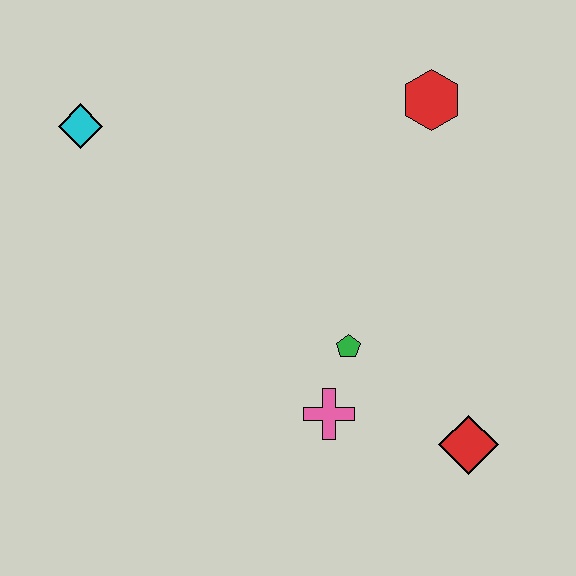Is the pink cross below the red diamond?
No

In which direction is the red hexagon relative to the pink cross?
The red hexagon is above the pink cross.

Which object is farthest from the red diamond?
The cyan diamond is farthest from the red diamond.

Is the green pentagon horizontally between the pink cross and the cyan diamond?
No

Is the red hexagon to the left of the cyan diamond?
No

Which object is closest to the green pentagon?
The pink cross is closest to the green pentagon.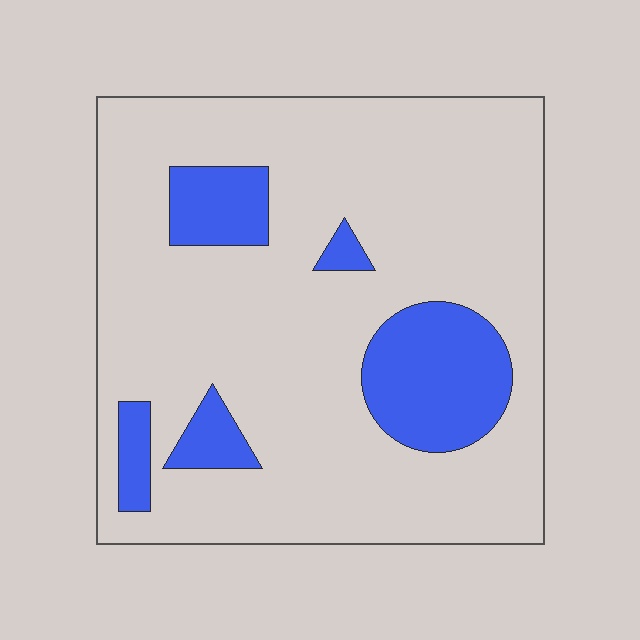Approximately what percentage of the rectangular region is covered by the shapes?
Approximately 20%.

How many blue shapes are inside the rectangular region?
5.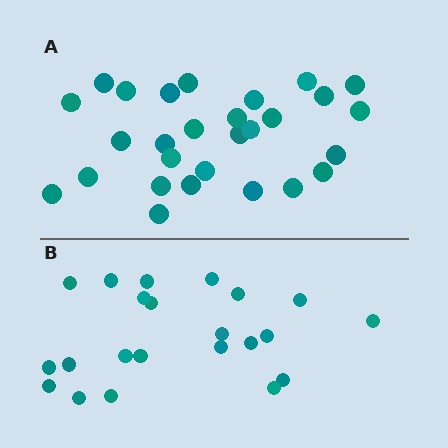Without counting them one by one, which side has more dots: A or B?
Region A (the top region) has more dots.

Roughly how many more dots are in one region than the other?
Region A has about 6 more dots than region B.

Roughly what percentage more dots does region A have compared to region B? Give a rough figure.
About 25% more.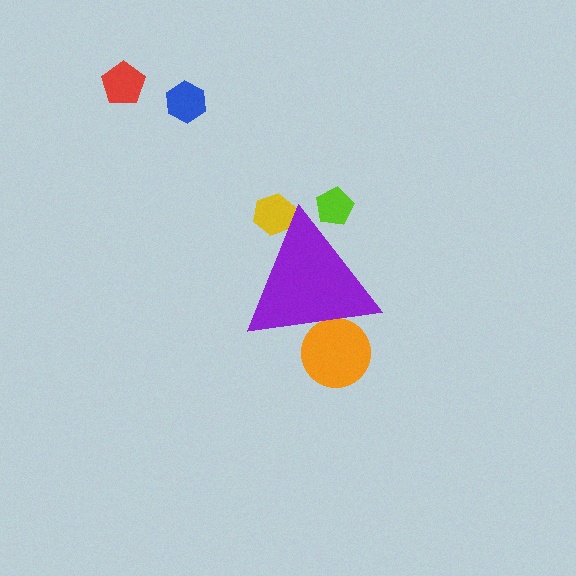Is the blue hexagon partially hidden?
No, the blue hexagon is fully visible.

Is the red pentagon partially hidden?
No, the red pentagon is fully visible.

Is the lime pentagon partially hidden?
Yes, the lime pentagon is partially hidden behind the purple triangle.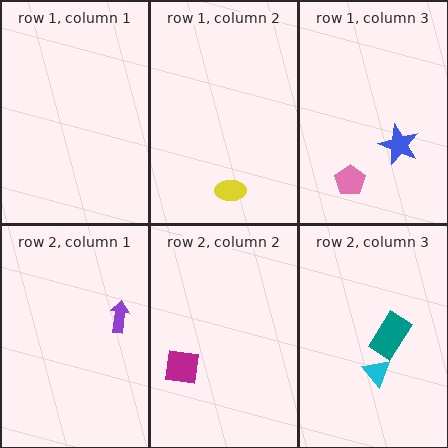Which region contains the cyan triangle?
The row 2, column 3 region.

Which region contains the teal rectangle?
The row 2, column 3 region.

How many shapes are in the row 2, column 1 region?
1.